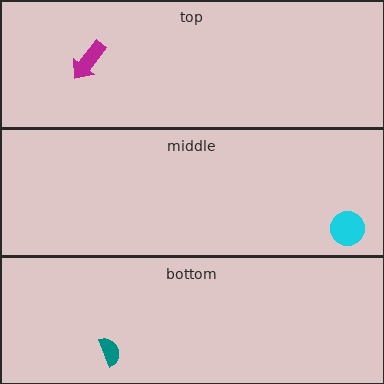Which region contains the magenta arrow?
The top region.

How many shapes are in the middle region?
1.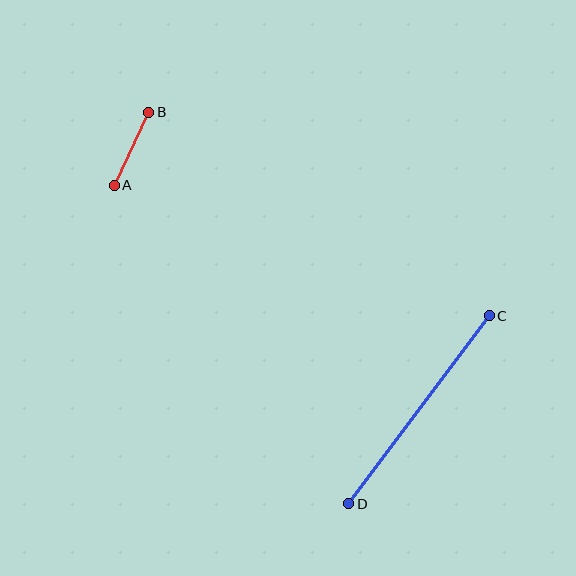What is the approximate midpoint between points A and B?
The midpoint is at approximately (132, 149) pixels.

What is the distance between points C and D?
The distance is approximately 235 pixels.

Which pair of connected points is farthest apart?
Points C and D are farthest apart.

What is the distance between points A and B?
The distance is approximately 81 pixels.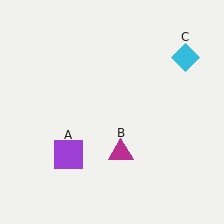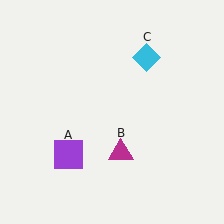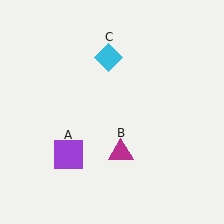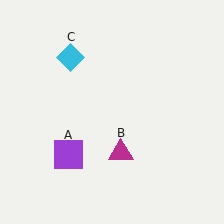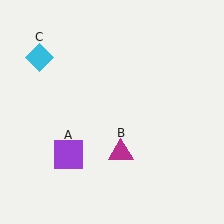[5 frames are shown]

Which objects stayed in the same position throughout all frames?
Purple square (object A) and magenta triangle (object B) remained stationary.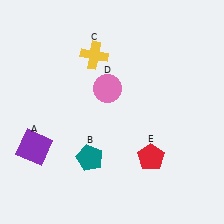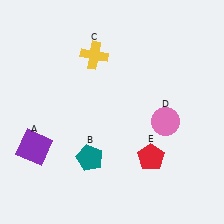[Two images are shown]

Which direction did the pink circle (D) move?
The pink circle (D) moved right.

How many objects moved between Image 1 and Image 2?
1 object moved between the two images.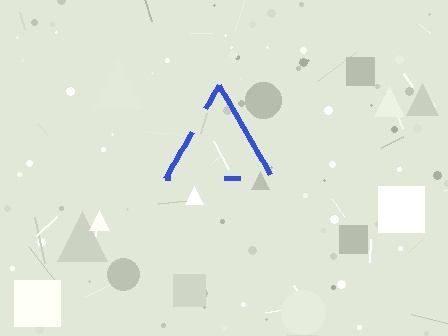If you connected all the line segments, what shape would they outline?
They would outline a triangle.